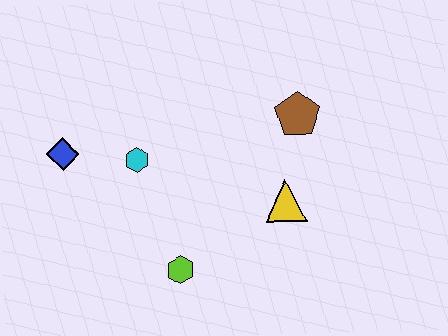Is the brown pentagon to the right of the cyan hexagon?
Yes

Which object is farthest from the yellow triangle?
The blue diamond is farthest from the yellow triangle.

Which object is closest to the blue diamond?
The cyan hexagon is closest to the blue diamond.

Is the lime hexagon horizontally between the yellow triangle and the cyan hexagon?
Yes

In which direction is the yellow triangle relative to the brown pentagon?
The yellow triangle is below the brown pentagon.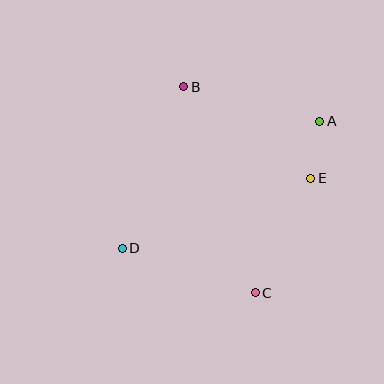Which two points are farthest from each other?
Points A and D are farthest from each other.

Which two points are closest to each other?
Points A and E are closest to each other.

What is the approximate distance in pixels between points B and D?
The distance between B and D is approximately 173 pixels.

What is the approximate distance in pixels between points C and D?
The distance between C and D is approximately 140 pixels.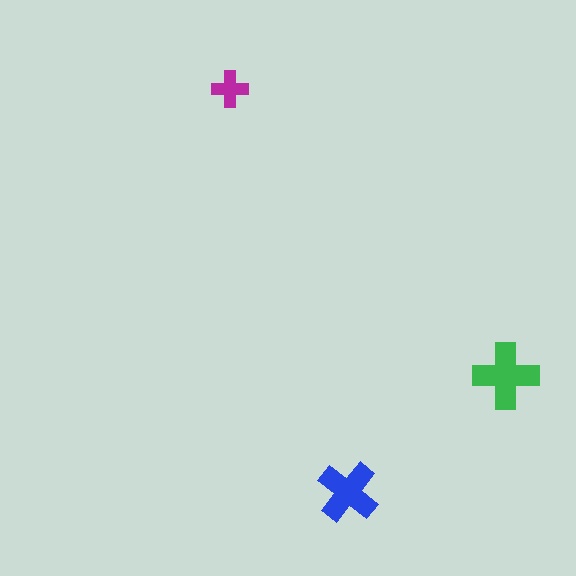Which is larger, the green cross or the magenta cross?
The green one.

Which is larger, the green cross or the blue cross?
The green one.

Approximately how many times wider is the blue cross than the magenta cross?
About 1.5 times wider.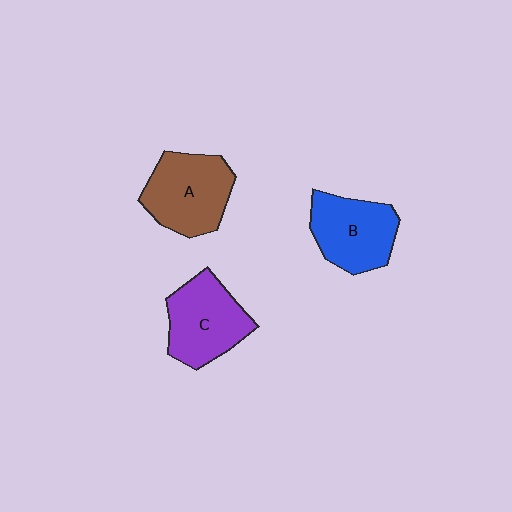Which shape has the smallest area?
Shape B (blue).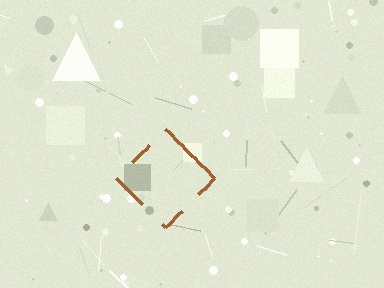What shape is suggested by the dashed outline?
The dashed outline suggests a diamond.